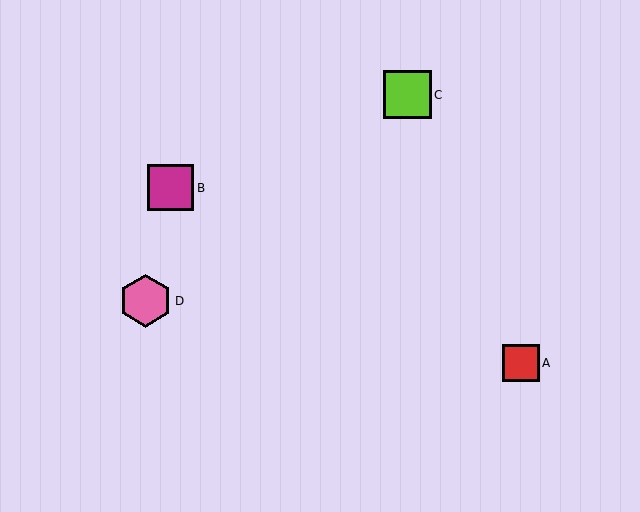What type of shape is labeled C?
Shape C is a lime square.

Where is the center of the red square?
The center of the red square is at (521, 363).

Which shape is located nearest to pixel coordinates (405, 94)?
The lime square (labeled C) at (407, 95) is nearest to that location.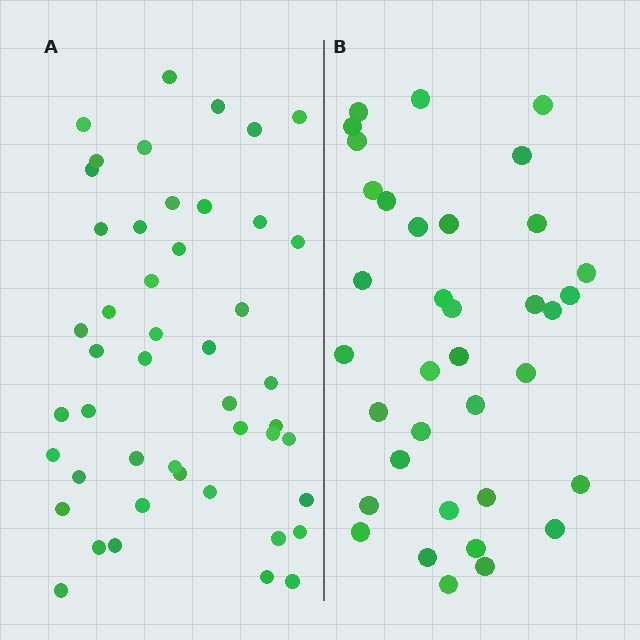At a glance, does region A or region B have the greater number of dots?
Region A (the left region) has more dots.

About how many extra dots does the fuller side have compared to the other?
Region A has roughly 12 or so more dots than region B.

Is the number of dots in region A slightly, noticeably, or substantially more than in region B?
Region A has noticeably more, but not dramatically so. The ratio is roughly 1.3 to 1.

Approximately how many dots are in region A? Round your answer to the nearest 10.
About 50 dots. (The exact count is 47, which rounds to 50.)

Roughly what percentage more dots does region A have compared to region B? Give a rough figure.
About 30% more.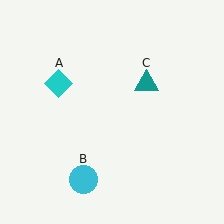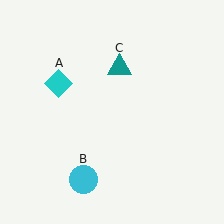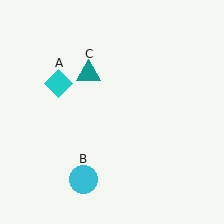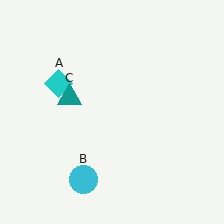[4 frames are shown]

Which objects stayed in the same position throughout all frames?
Cyan diamond (object A) and cyan circle (object B) remained stationary.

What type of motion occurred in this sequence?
The teal triangle (object C) rotated counterclockwise around the center of the scene.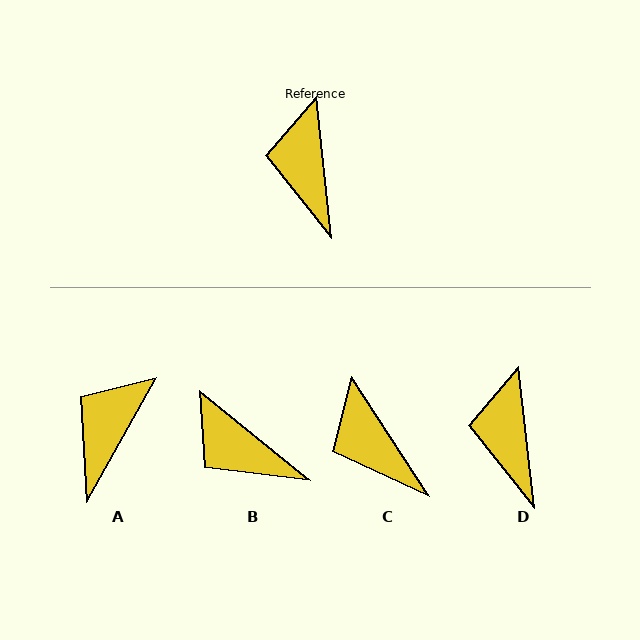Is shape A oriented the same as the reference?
No, it is off by about 35 degrees.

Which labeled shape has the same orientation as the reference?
D.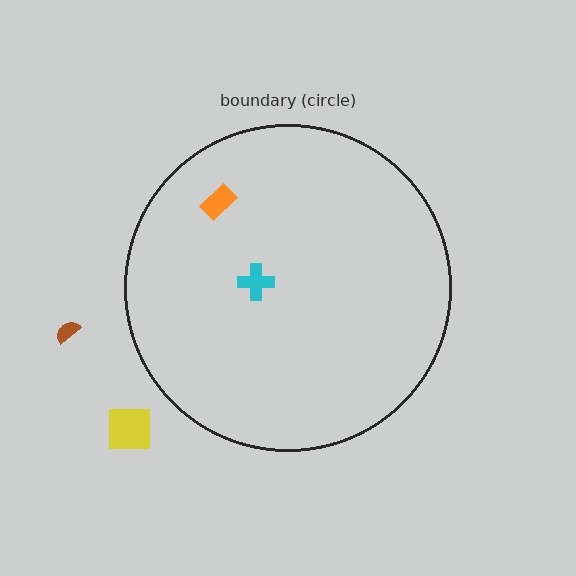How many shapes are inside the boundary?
2 inside, 2 outside.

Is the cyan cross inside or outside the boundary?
Inside.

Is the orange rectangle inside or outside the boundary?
Inside.